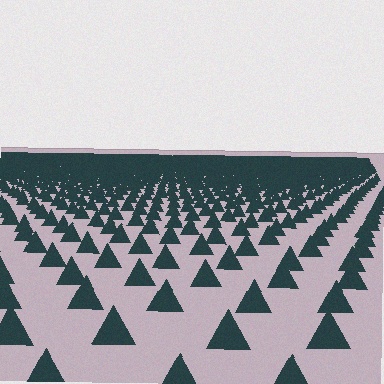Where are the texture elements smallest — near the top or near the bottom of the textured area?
Near the top.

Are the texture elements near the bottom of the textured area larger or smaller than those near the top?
Larger. Near the bottom, elements are closer to the viewer and appear at a bigger on-screen size.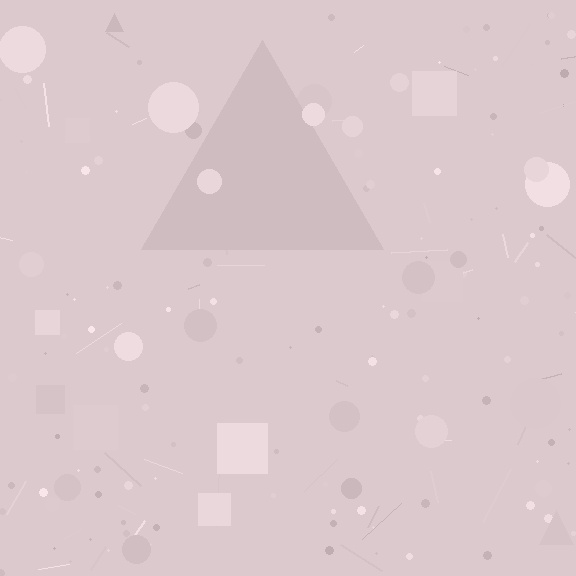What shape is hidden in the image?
A triangle is hidden in the image.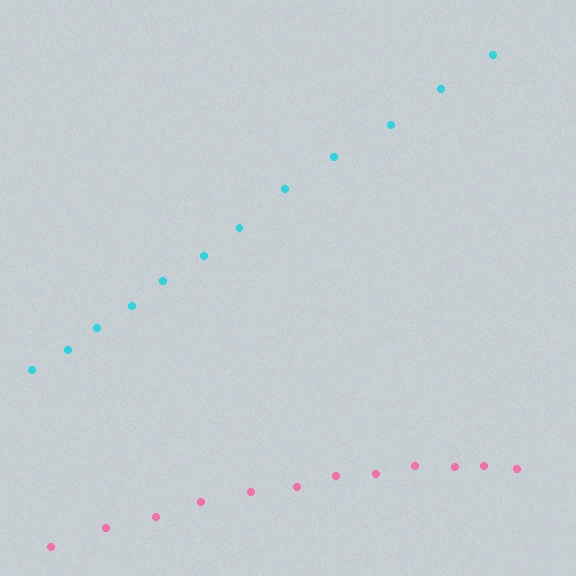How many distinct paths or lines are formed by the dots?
There are 2 distinct paths.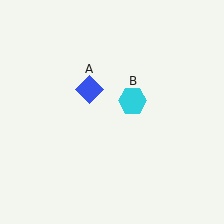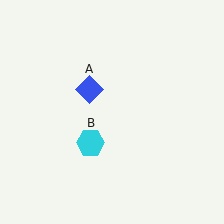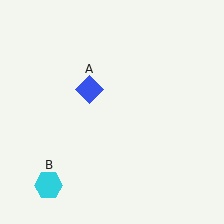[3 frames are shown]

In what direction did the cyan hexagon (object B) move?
The cyan hexagon (object B) moved down and to the left.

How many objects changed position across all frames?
1 object changed position: cyan hexagon (object B).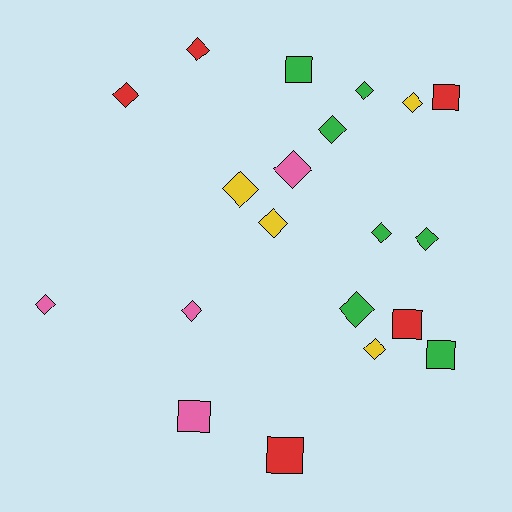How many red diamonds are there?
There are 2 red diamonds.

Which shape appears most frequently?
Diamond, with 14 objects.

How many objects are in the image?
There are 20 objects.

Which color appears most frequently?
Green, with 7 objects.